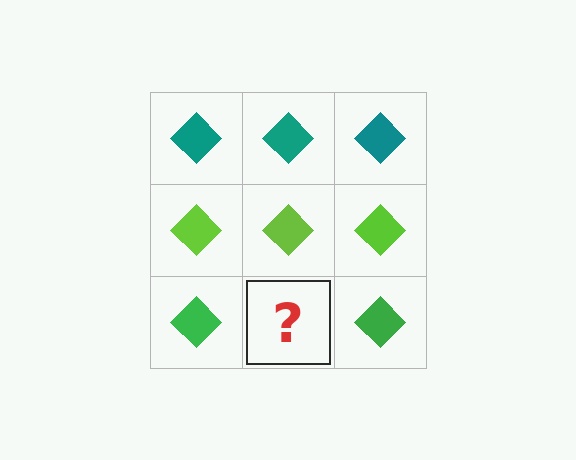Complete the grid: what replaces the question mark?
The question mark should be replaced with a green diamond.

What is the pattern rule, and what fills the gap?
The rule is that each row has a consistent color. The gap should be filled with a green diamond.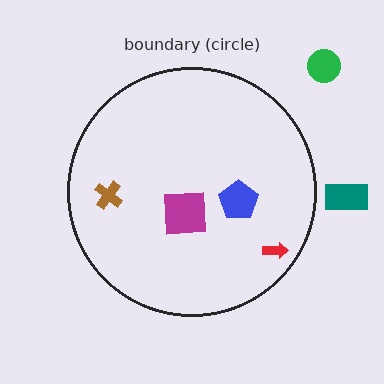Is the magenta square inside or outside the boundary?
Inside.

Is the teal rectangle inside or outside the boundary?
Outside.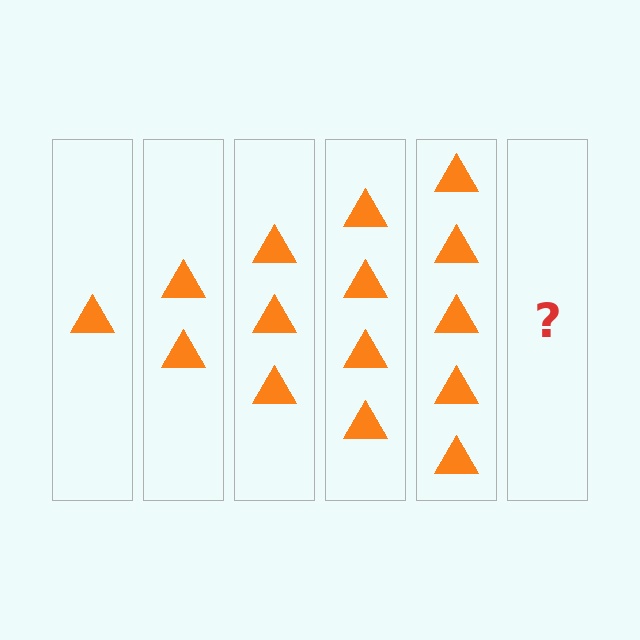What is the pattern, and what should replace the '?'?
The pattern is that each step adds one more triangle. The '?' should be 6 triangles.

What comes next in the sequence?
The next element should be 6 triangles.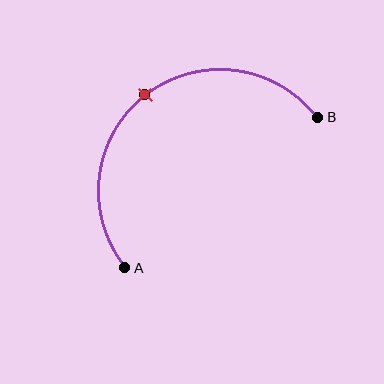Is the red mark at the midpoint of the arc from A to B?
Yes. The red mark lies on the arc at equal arc-length from both A and B — it is the arc midpoint.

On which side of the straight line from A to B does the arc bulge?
The arc bulges above and to the left of the straight line connecting A and B.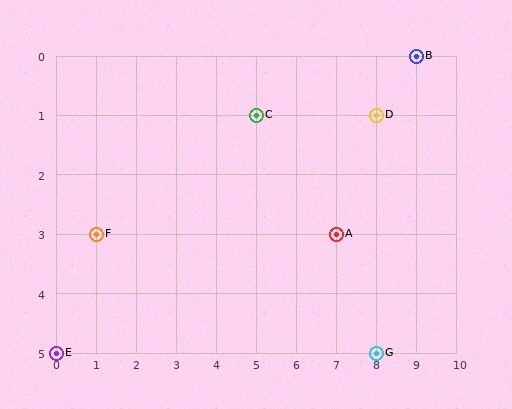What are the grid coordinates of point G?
Point G is at grid coordinates (8, 5).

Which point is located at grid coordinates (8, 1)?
Point D is at (8, 1).